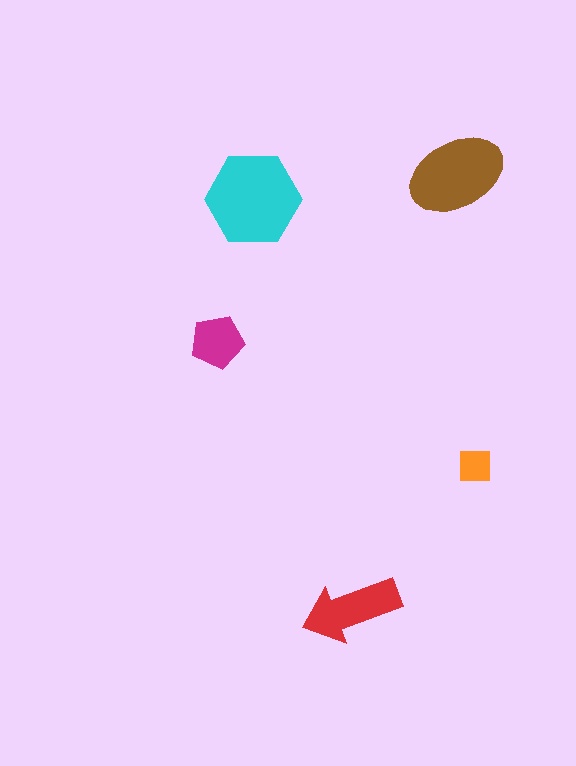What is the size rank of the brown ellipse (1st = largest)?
2nd.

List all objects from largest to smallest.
The cyan hexagon, the brown ellipse, the red arrow, the magenta pentagon, the orange square.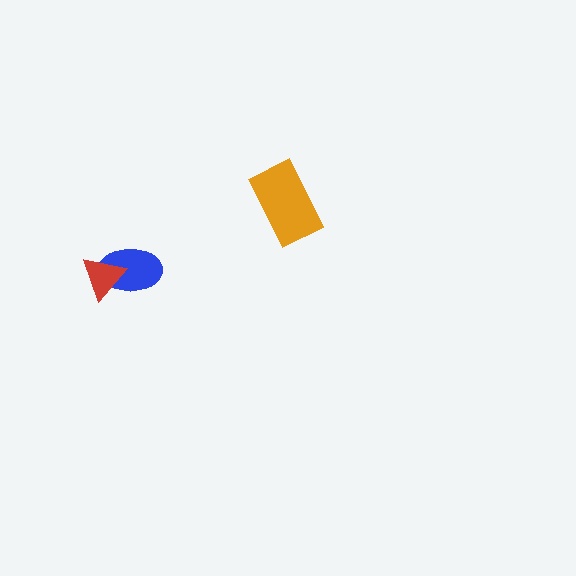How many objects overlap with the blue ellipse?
1 object overlaps with the blue ellipse.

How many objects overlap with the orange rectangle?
0 objects overlap with the orange rectangle.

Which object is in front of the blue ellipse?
The red triangle is in front of the blue ellipse.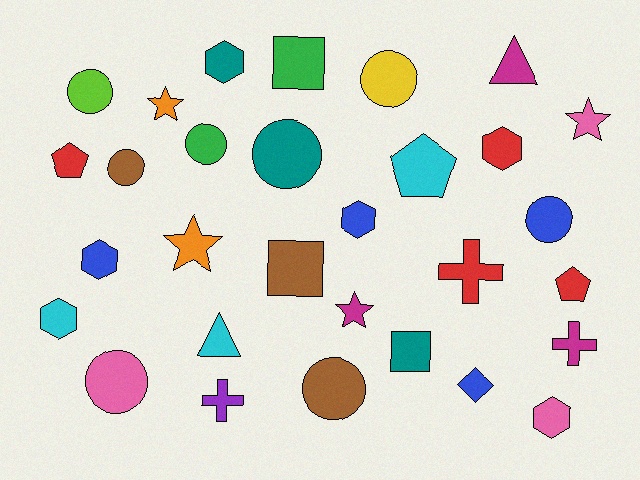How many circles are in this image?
There are 8 circles.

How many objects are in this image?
There are 30 objects.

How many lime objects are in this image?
There is 1 lime object.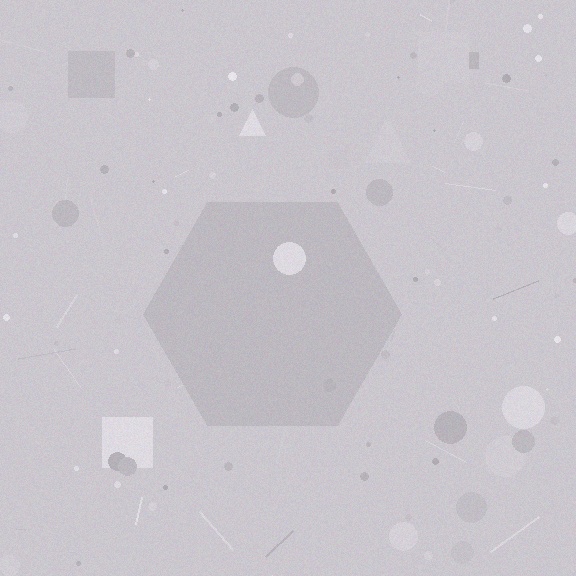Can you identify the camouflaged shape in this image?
The camouflaged shape is a hexagon.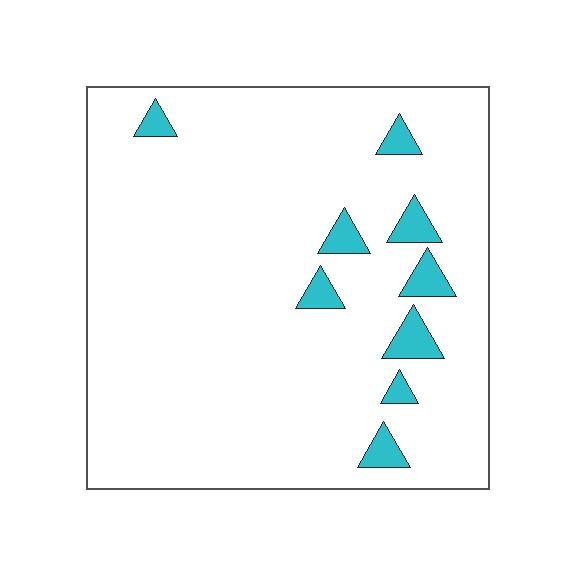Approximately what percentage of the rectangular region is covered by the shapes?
Approximately 5%.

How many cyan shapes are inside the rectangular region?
9.